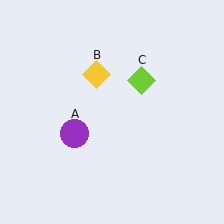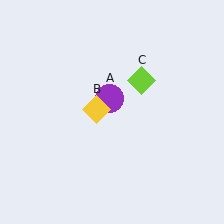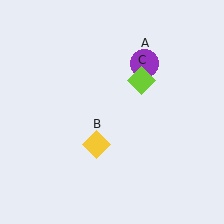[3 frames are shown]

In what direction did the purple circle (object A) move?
The purple circle (object A) moved up and to the right.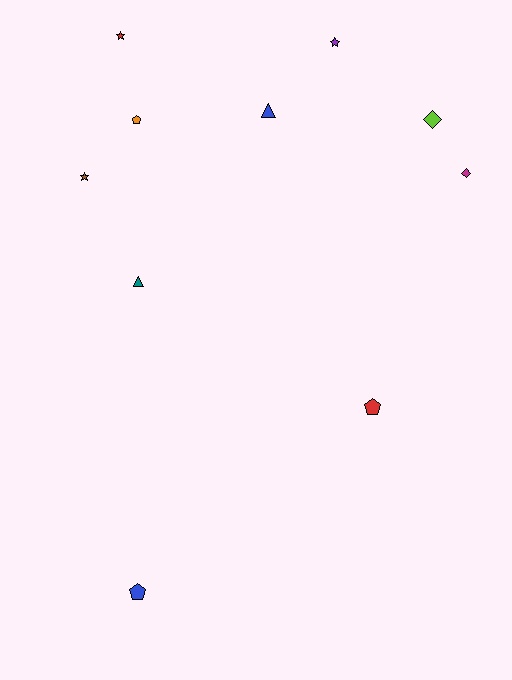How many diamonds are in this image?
There are 2 diamonds.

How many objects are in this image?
There are 10 objects.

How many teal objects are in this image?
There is 1 teal object.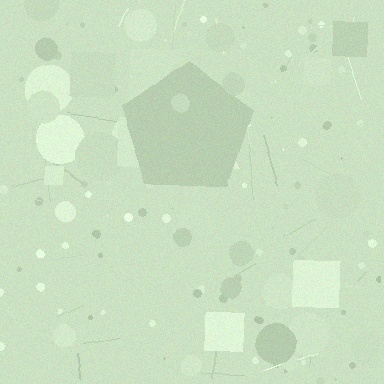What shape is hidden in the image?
A pentagon is hidden in the image.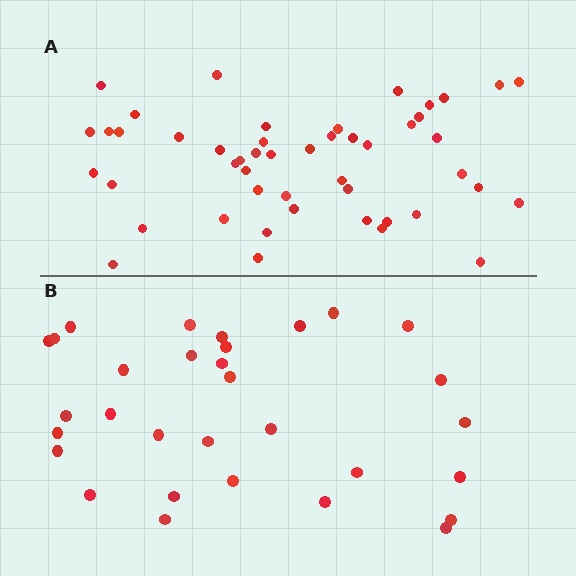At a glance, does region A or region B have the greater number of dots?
Region A (the top region) has more dots.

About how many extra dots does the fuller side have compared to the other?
Region A has approximately 15 more dots than region B.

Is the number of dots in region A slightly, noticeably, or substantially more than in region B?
Region A has substantially more. The ratio is roughly 1.5 to 1.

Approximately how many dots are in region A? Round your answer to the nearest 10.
About 50 dots. (The exact count is 48, which rounds to 50.)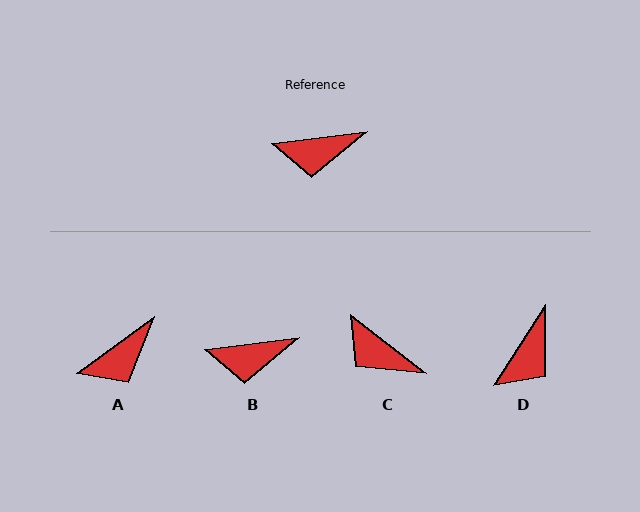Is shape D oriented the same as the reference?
No, it is off by about 50 degrees.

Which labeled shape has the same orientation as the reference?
B.